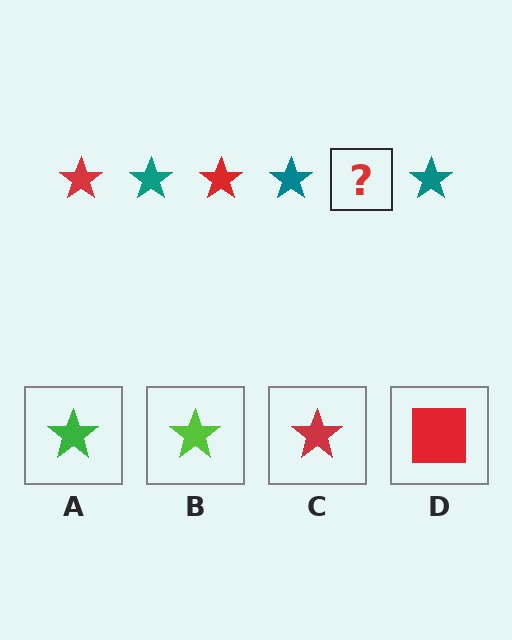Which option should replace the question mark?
Option C.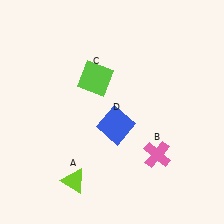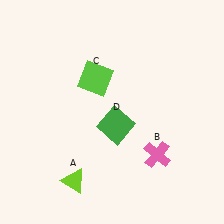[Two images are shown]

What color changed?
The square (D) changed from blue in Image 1 to green in Image 2.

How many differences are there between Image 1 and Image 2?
There is 1 difference between the two images.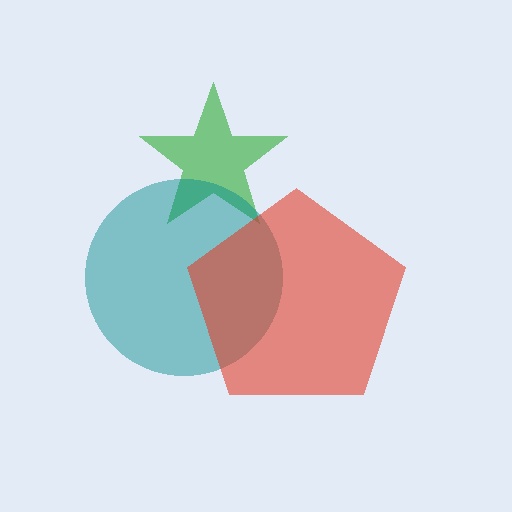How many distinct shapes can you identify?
There are 3 distinct shapes: a green star, a teal circle, a red pentagon.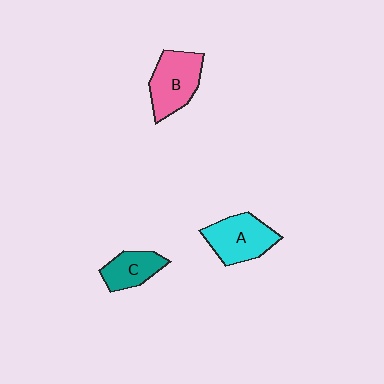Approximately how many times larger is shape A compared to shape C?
Approximately 1.4 times.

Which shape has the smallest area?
Shape C (teal).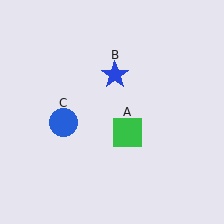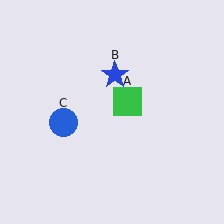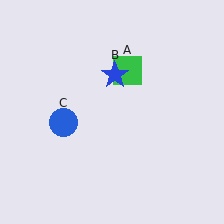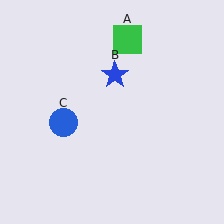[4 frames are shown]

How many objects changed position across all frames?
1 object changed position: green square (object A).